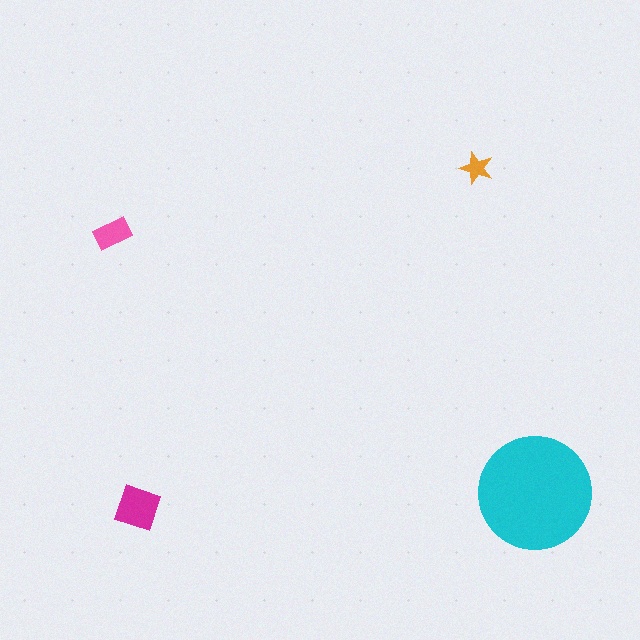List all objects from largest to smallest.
The cyan circle, the magenta square, the pink rectangle, the orange star.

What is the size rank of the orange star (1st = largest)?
4th.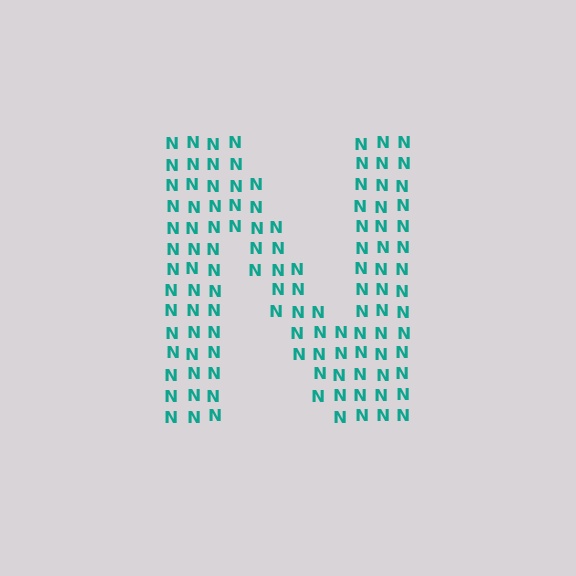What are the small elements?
The small elements are letter N's.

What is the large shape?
The large shape is the letter N.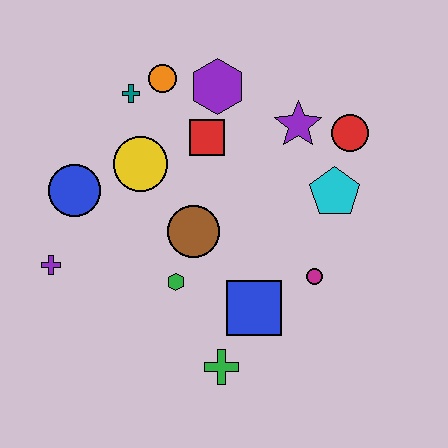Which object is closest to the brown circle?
The green hexagon is closest to the brown circle.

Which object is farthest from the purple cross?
The red circle is farthest from the purple cross.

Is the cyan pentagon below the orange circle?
Yes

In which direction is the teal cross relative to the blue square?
The teal cross is above the blue square.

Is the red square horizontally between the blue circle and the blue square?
Yes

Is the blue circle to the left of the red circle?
Yes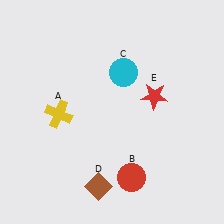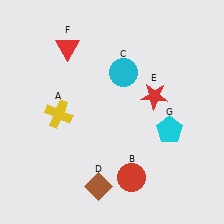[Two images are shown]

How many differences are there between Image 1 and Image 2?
There are 2 differences between the two images.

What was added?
A red triangle (F), a cyan pentagon (G) were added in Image 2.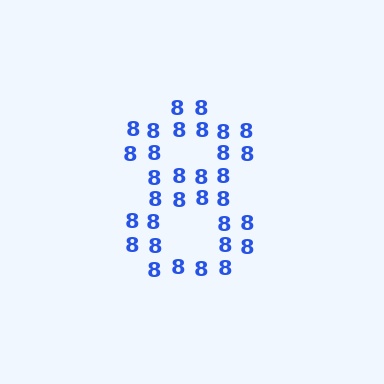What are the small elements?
The small elements are digit 8's.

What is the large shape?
The large shape is the digit 8.